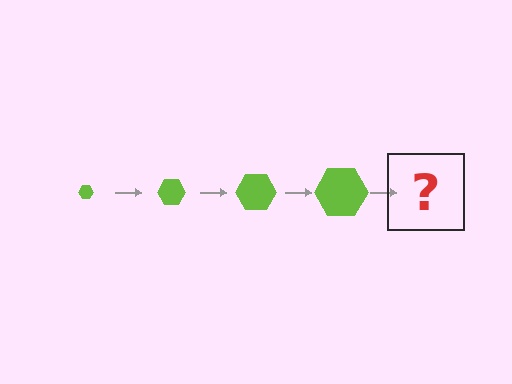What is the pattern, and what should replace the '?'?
The pattern is that the hexagon gets progressively larger each step. The '?' should be a lime hexagon, larger than the previous one.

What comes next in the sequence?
The next element should be a lime hexagon, larger than the previous one.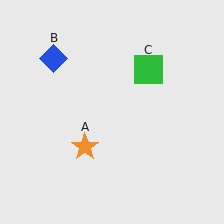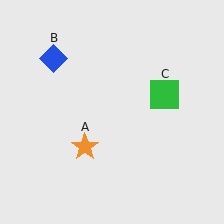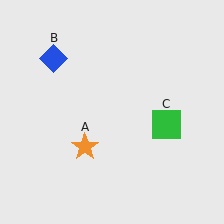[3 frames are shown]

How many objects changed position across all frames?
1 object changed position: green square (object C).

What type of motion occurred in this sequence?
The green square (object C) rotated clockwise around the center of the scene.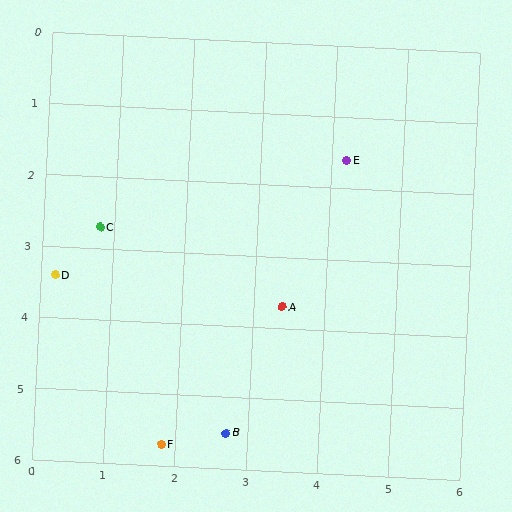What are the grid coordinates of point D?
Point D is at approximately (0.2, 3.4).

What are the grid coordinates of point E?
Point E is at approximately (4.2, 1.6).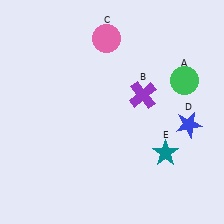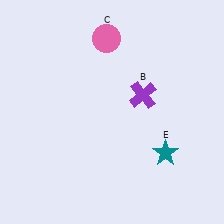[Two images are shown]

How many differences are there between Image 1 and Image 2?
There are 2 differences between the two images.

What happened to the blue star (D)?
The blue star (D) was removed in Image 2. It was in the bottom-right area of Image 1.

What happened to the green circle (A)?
The green circle (A) was removed in Image 2. It was in the top-right area of Image 1.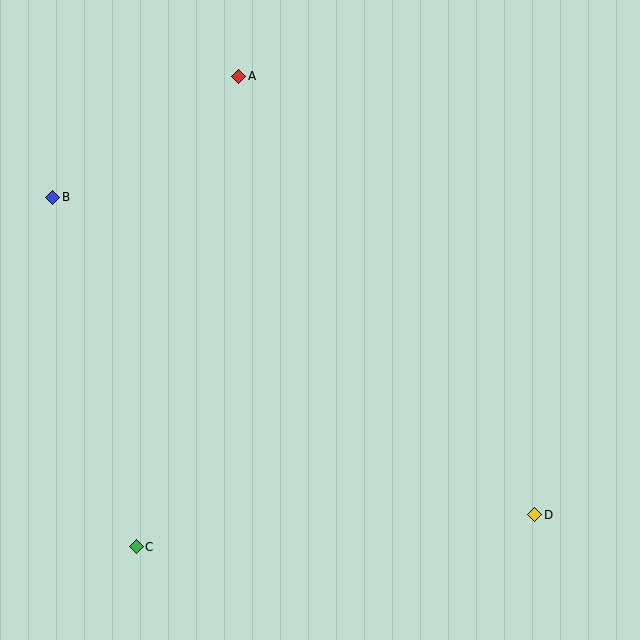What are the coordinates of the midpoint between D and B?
The midpoint between D and B is at (294, 356).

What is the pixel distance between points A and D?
The distance between A and D is 529 pixels.